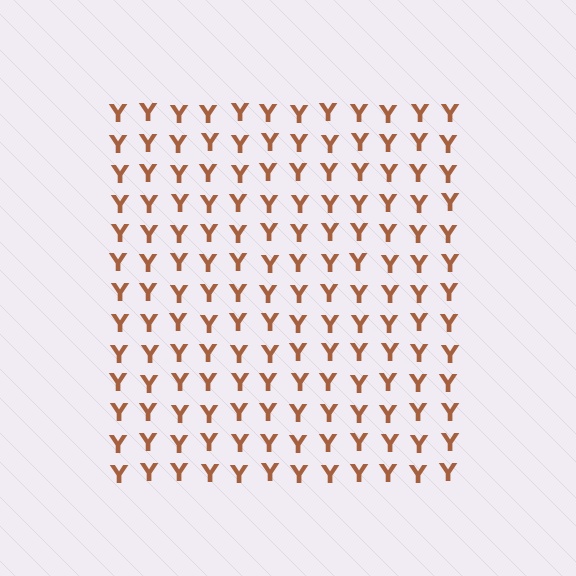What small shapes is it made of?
It is made of small letter Y's.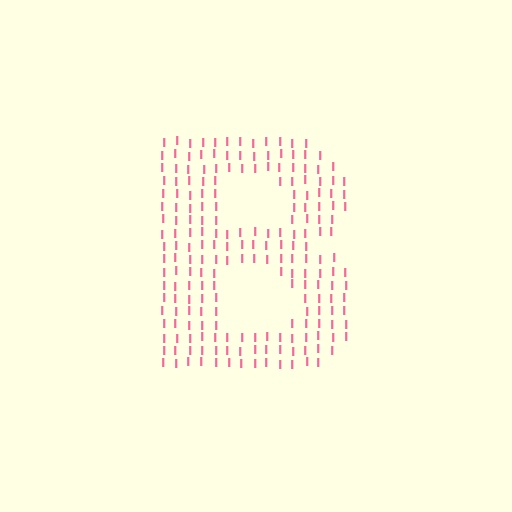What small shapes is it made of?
It is made of small letter I's.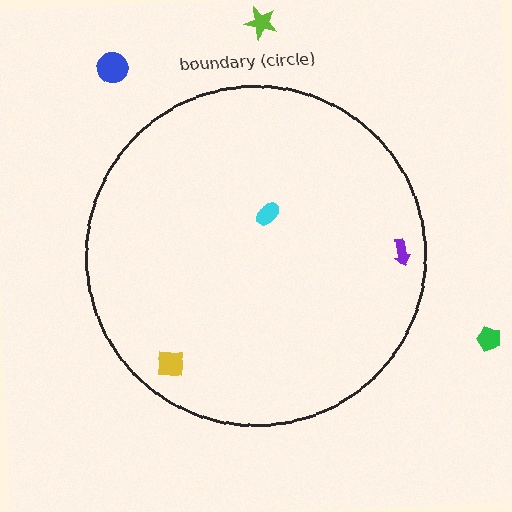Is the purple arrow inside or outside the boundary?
Inside.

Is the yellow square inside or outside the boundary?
Inside.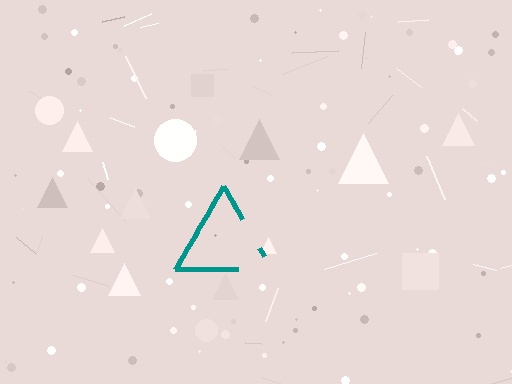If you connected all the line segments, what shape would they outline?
They would outline a triangle.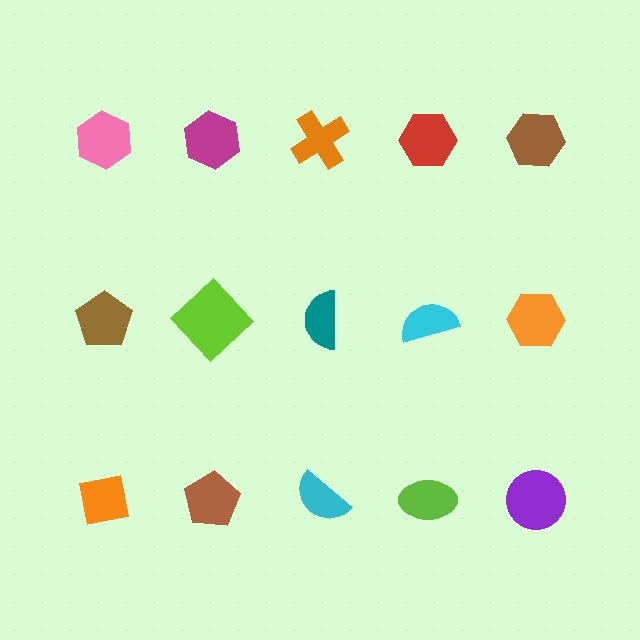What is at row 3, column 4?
A lime ellipse.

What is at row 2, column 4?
A cyan semicircle.